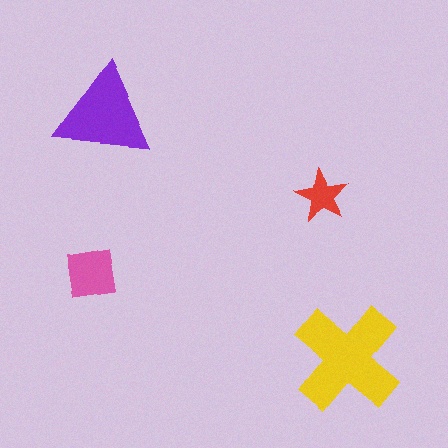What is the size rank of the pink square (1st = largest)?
3rd.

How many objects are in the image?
There are 4 objects in the image.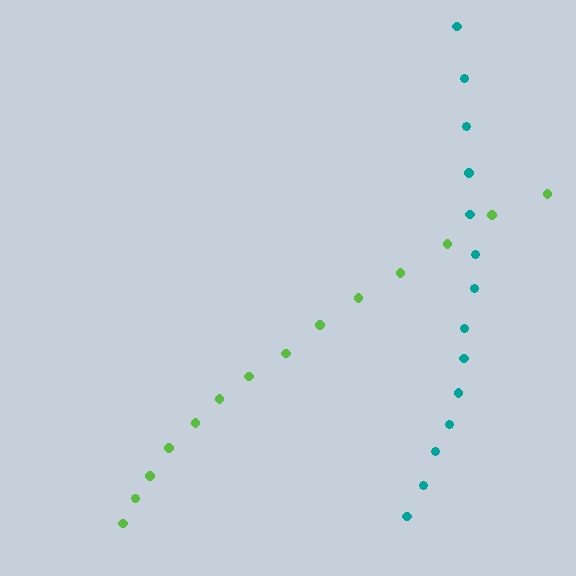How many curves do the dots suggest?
There are 2 distinct paths.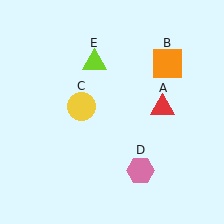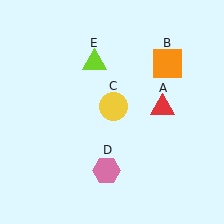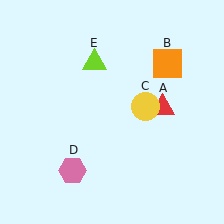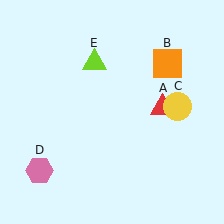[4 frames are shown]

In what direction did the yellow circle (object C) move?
The yellow circle (object C) moved right.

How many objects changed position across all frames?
2 objects changed position: yellow circle (object C), pink hexagon (object D).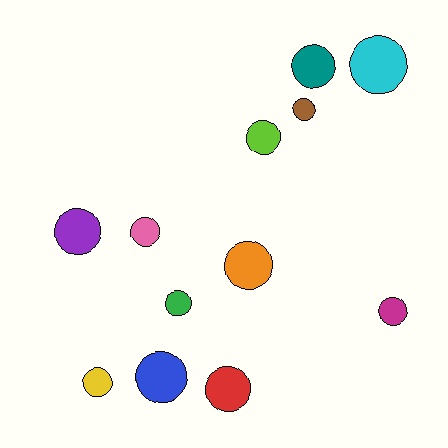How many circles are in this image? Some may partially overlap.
There are 12 circles.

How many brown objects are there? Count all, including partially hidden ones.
There is 1 brown object.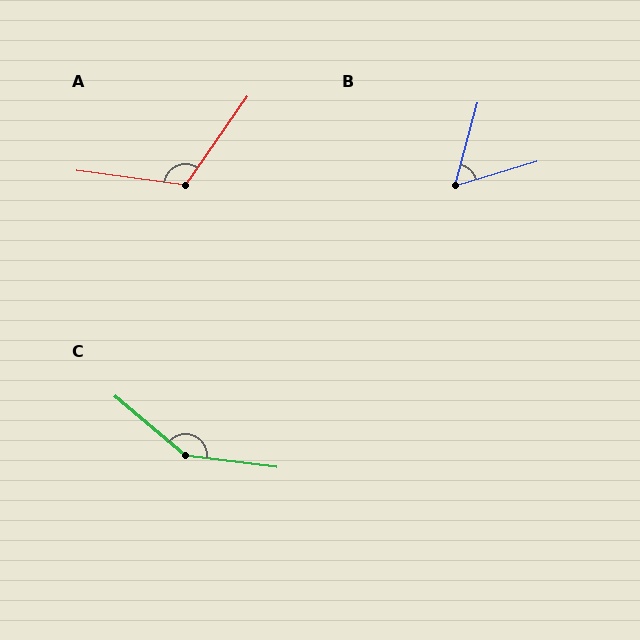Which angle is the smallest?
B, at approximately 58 degrees.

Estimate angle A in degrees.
Approximately 117 degrees.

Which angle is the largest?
C, at approximately 147 degrees.